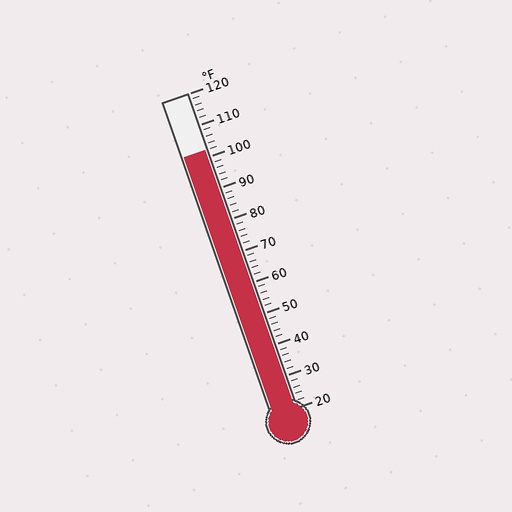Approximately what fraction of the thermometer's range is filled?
The thermometer is filled to approximately 80% of its range.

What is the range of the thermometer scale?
The thermometer scale ranges from 20°F to 120°F.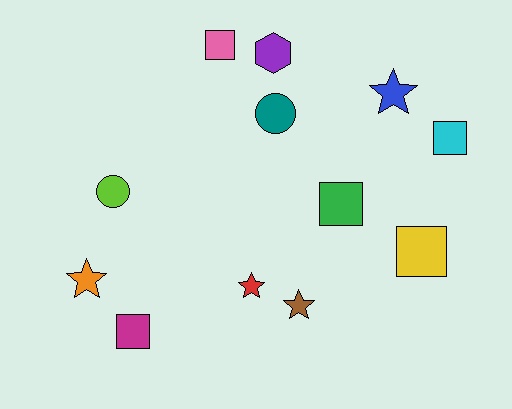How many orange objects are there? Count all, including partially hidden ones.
There is 1 orange object.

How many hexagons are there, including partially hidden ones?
There is 1 hexagon.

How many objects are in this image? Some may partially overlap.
There are 12 objects.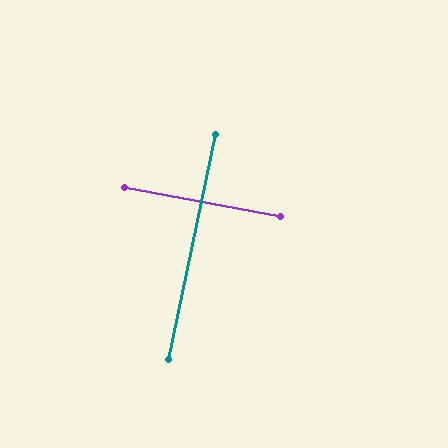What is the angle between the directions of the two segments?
Approximately 89 degrees.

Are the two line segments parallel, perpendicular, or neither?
Perpendicular — they meet at approximately 89°.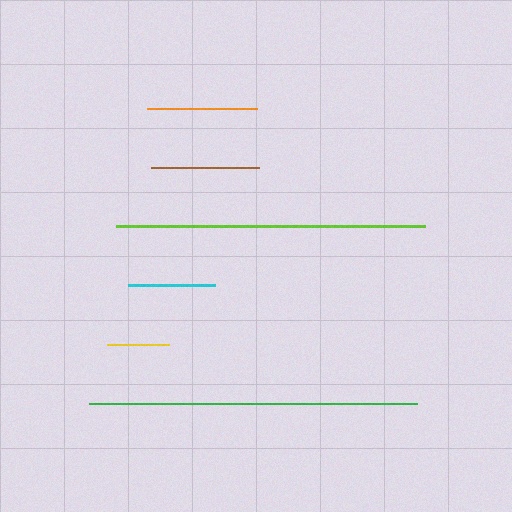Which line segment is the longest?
The green line is the longest at approximately 329 pixels.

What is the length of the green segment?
The green segment is approximately 329 pixels long.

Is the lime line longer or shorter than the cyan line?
The lime line is longer than the cyan line.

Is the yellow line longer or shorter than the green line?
The green line is longer than the yellow line.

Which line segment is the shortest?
The yellow line is the shortest at approximately 62 pixels.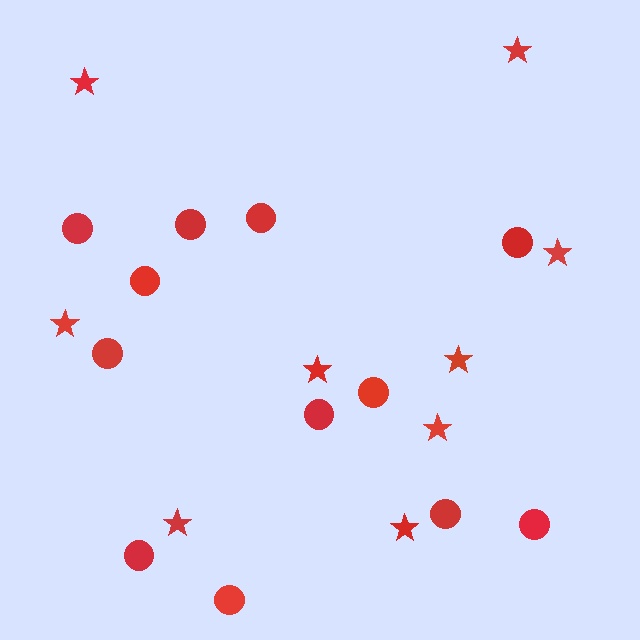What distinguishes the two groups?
There are 2 groups: one group of circles (12) and one group of stars (9).